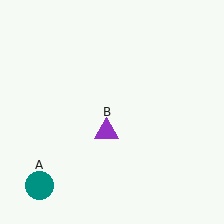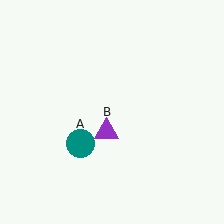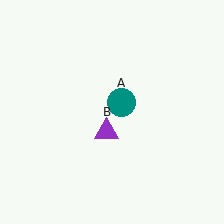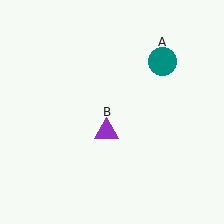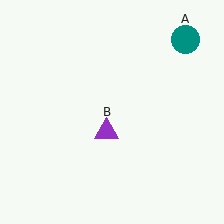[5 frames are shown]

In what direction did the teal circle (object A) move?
The teal circle (object A) moved up and to the right.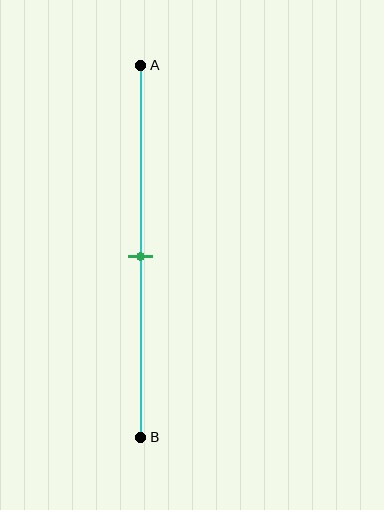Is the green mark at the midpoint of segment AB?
Yes, the mark is approximately at the midpoint.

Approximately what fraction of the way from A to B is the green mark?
The green mark is approximately 50% of the way from A to B.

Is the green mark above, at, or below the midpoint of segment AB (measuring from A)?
The green mark is approximately at the midpoint of segment AB.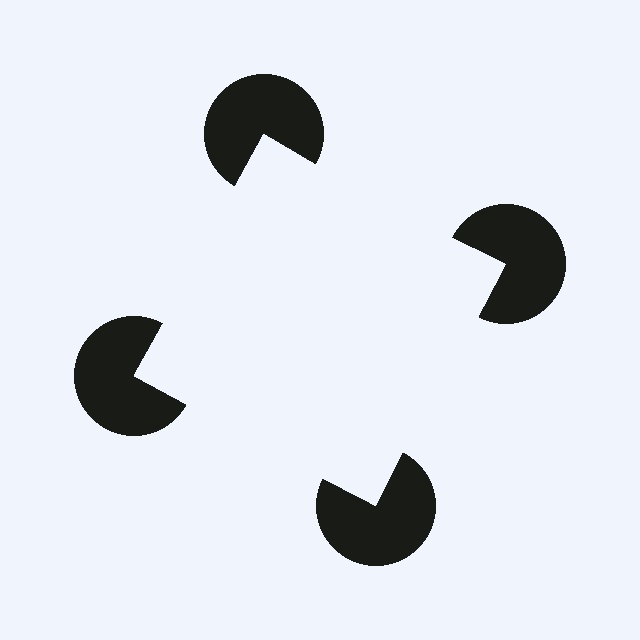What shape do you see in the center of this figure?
An illusory square — its edges are inferred from the aligned wedge cuts in the pac-man discs, not physically drawn.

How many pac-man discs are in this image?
There are 4 — one at each vertex of the illusory square.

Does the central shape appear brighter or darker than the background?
It typically appears slightly brighter than the background, even though no actual brightness change is drawn.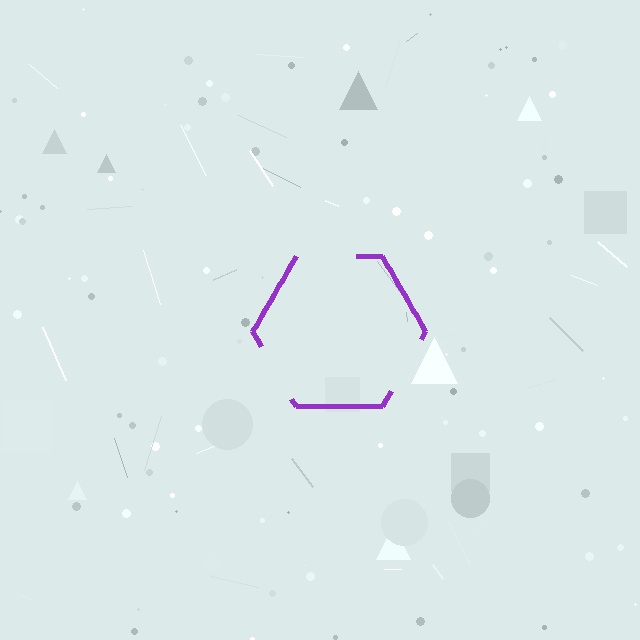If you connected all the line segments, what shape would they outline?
They would outline a hexagon.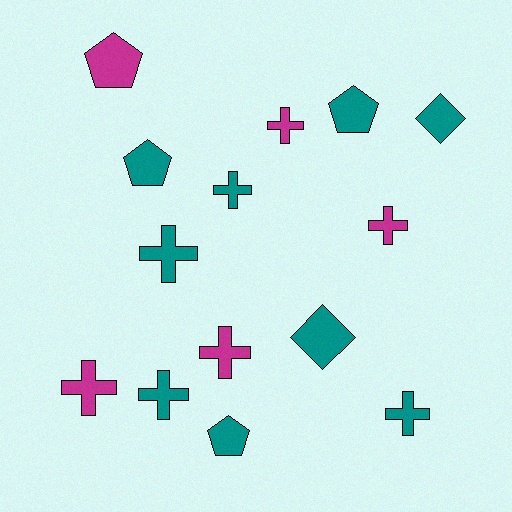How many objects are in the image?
There are 14 objects.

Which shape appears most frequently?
Cross, with 8 objects.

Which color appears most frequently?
Teal, with 9 objects.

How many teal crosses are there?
There are 4 teal crosses.